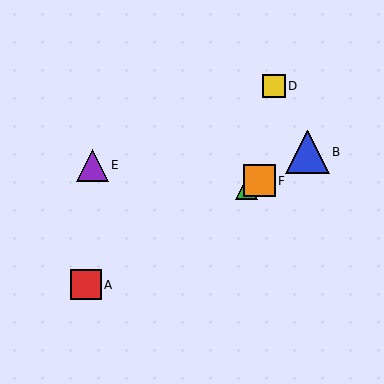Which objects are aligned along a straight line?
Objects A, B, C, F are aligned along a straight line.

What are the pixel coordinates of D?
Object D is at (274, 86).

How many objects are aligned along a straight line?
4 objects (A, B, C, F) are aligned along a straight line.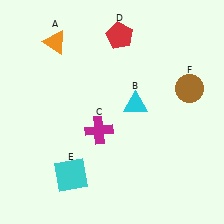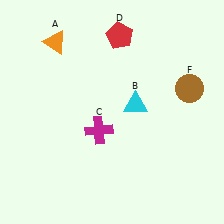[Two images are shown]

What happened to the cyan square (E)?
The cyan square (E) was removed in Image 2. It was in the bottom-left area of Image 1.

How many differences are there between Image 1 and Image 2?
There is 1 difference between the two images.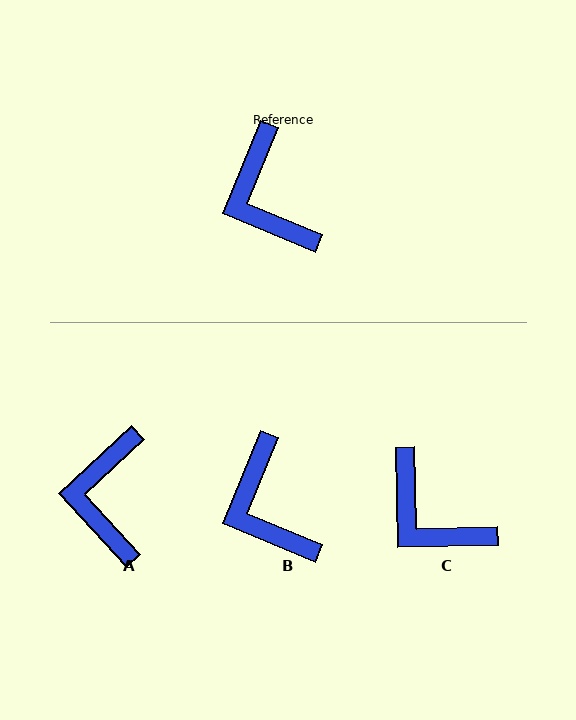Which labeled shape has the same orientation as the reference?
B.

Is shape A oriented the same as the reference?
No, it is off by about 25 degrees.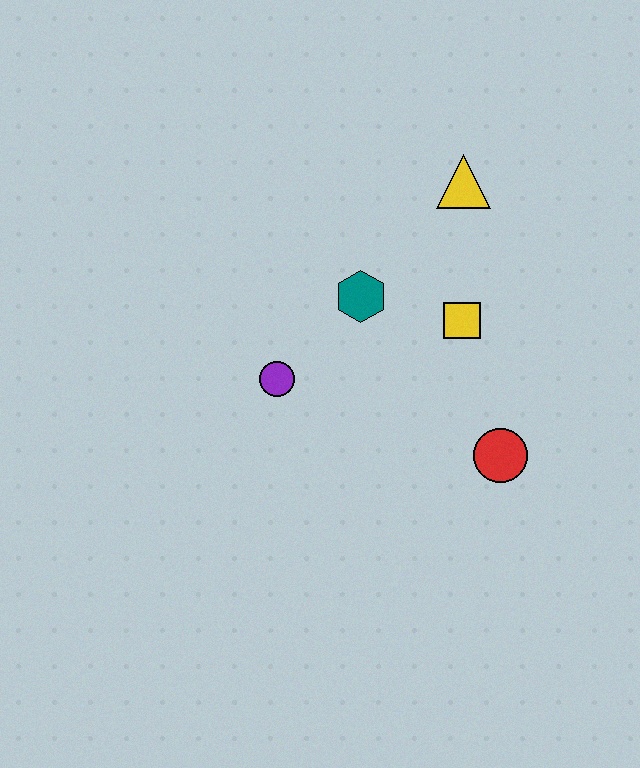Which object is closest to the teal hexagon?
The yellow square is closest to the teal hexagon.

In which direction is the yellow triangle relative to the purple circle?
The yellow triangle is above the purple circle.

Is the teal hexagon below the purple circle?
No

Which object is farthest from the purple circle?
The yellow triangle is farthest from the purple circle.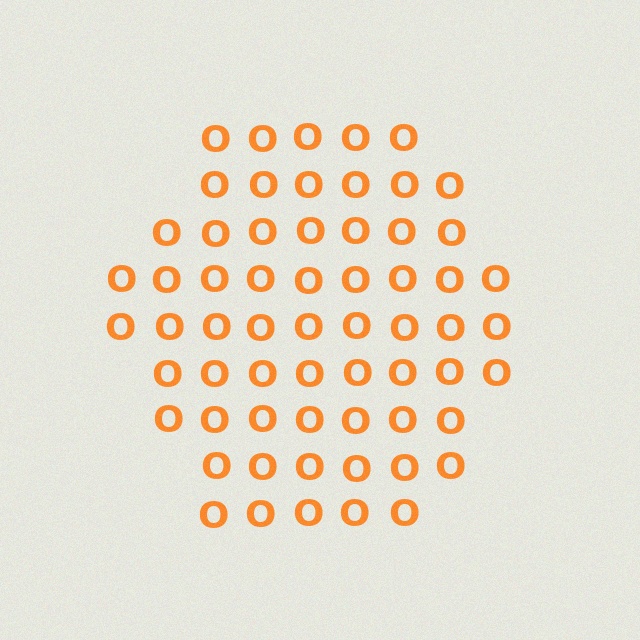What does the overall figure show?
The overall figure shows a hexagon.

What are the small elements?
The small elements are letter O's.